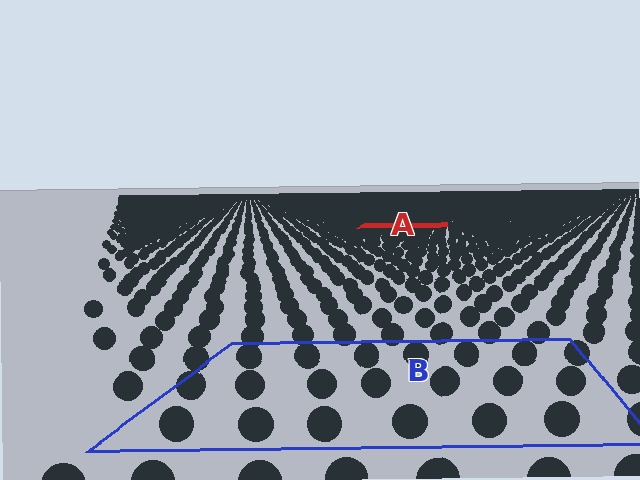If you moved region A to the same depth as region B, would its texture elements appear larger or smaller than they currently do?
They would appear larger. At a closer depth, the same texture elements are projected at a bigger on-screen size.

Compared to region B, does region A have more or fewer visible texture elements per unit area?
Region A has more texture elements per unit area — they are packed more densely because it is farther away.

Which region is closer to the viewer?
Region B is closer. The texture elements there are larger and more spread out.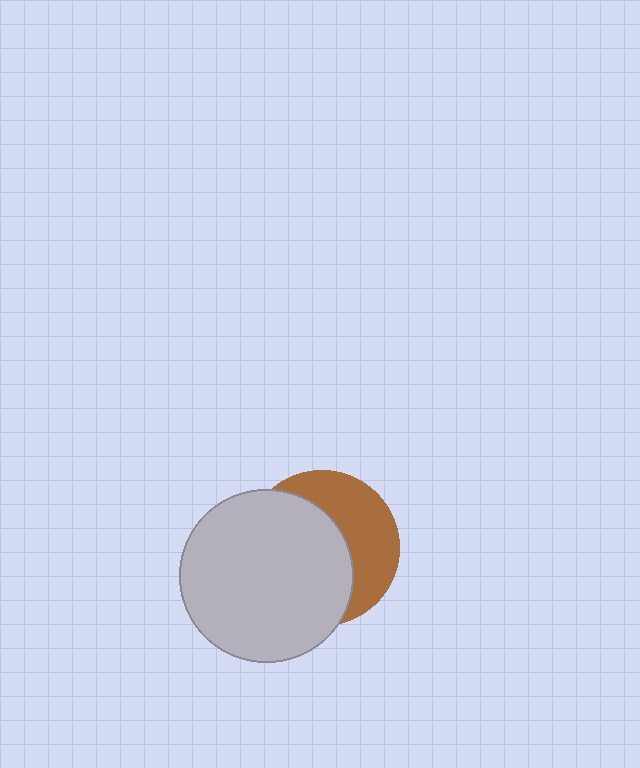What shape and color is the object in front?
The object in front is a light gray circle.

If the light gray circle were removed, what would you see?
You would see the complete brown circle.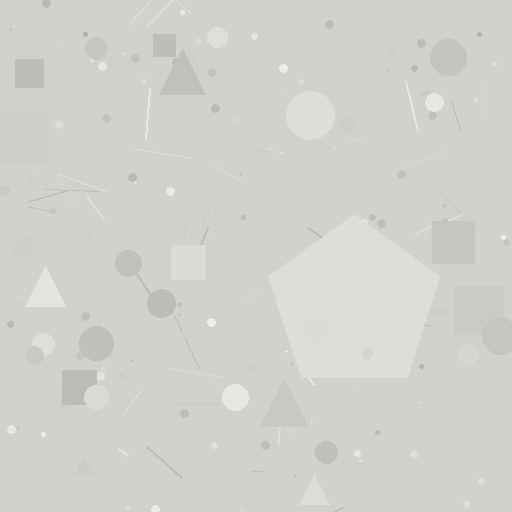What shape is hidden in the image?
A pentagon is hidden in the image.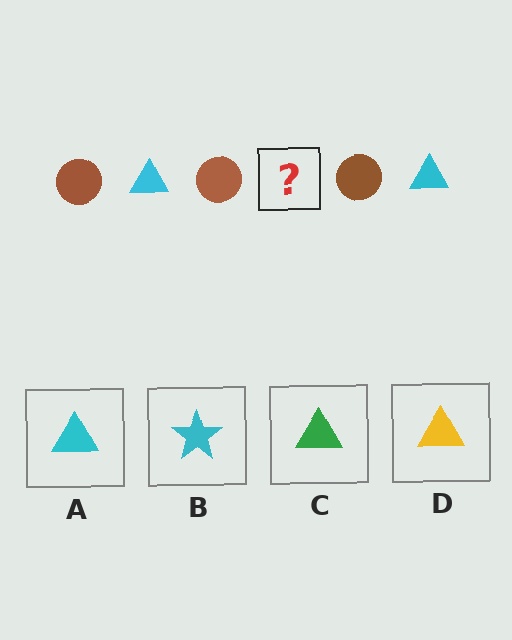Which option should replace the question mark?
Option A.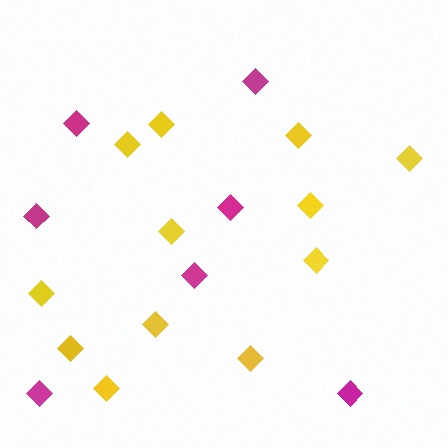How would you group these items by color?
There are 2 groups: one group of magenta diamonds (7) and one group of yellow diamonds (12).